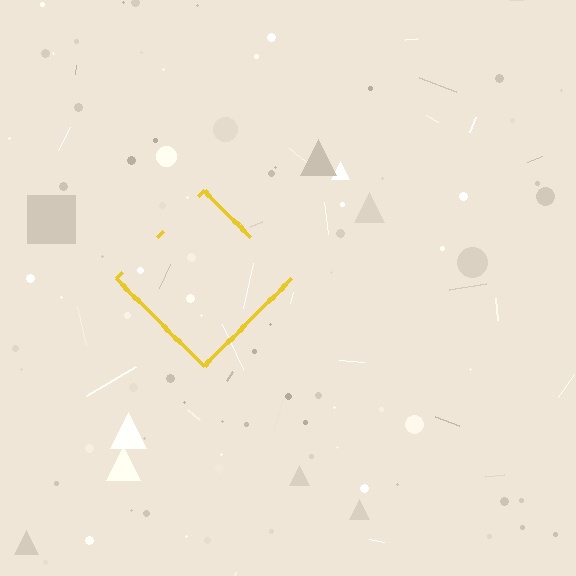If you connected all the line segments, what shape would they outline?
They would outline a diamond.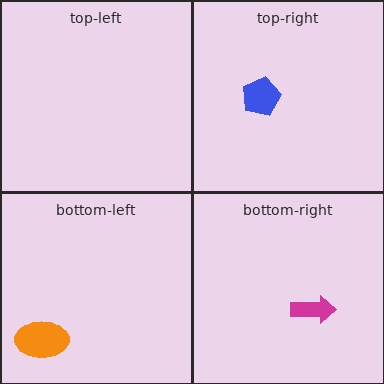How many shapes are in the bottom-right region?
1.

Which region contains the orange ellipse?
The bottom-left region.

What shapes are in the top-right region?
The blue pentagon.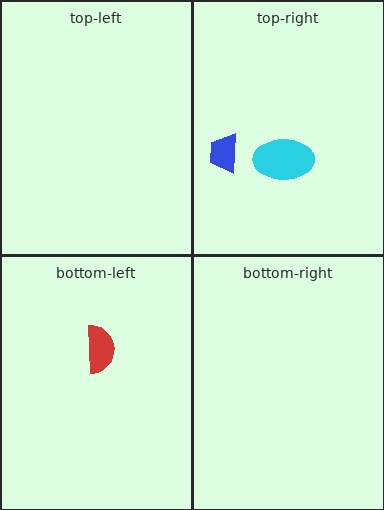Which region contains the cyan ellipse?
The top-right region.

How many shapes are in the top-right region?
2.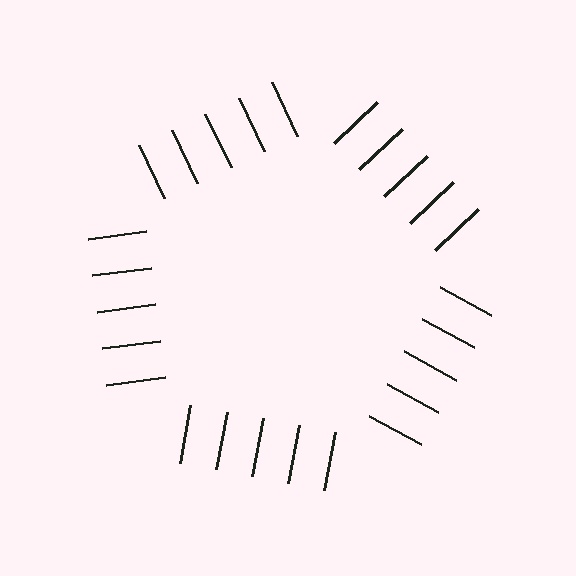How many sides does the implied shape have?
5 sides — the line-ends trace a pentagon.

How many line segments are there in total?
25 — 5 along each of the 5 edges.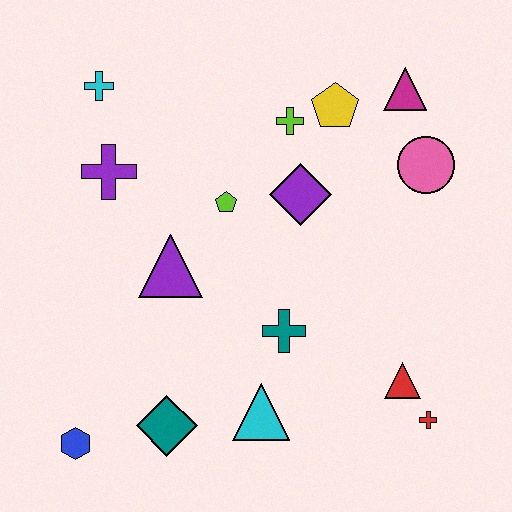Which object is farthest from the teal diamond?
The magenta triangle is farthest from the teal diamond.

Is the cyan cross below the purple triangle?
No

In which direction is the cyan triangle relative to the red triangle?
The cyan triangle is to the left of the red triangle.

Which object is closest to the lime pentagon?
The purple diamond is closest to the lime pentagon.